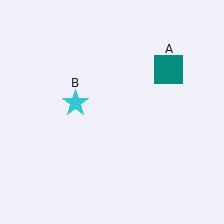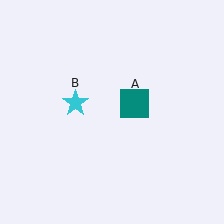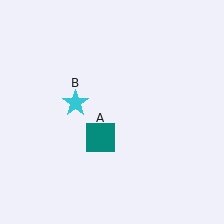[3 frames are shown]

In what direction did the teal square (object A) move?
The teal square (object A) moved down and to the left.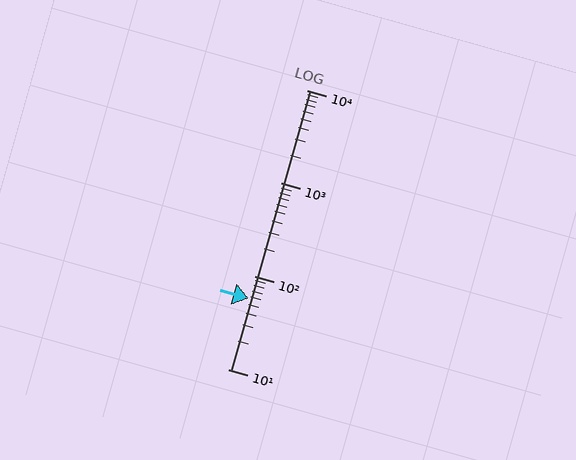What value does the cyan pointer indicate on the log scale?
The pointer indicates approximately 57.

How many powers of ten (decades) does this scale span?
The scale spans 3 decades, from 10 to 10000.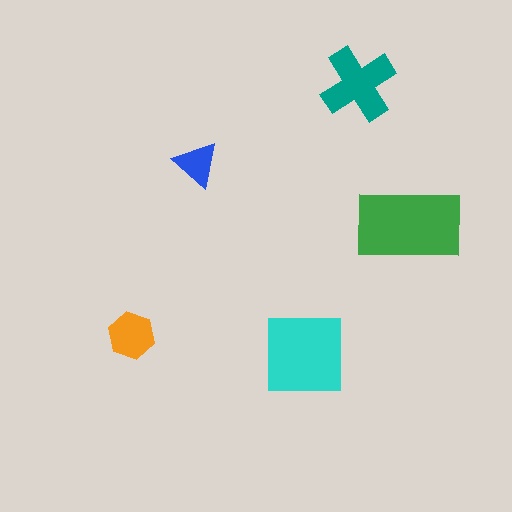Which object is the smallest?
The blue triangle.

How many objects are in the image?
There are 5 objects in the image.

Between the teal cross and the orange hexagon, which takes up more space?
The teal cross.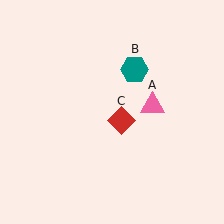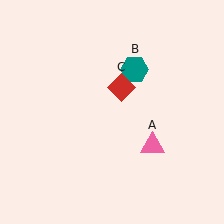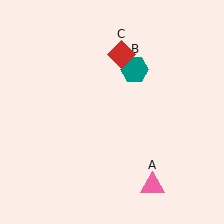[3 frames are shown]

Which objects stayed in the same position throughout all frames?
Teal hexagon (object B) remained stationary.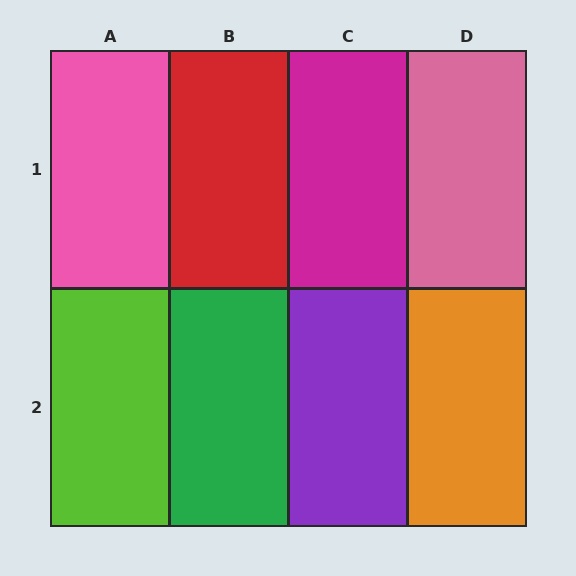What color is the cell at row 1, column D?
Pink.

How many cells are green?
1 cell is green.